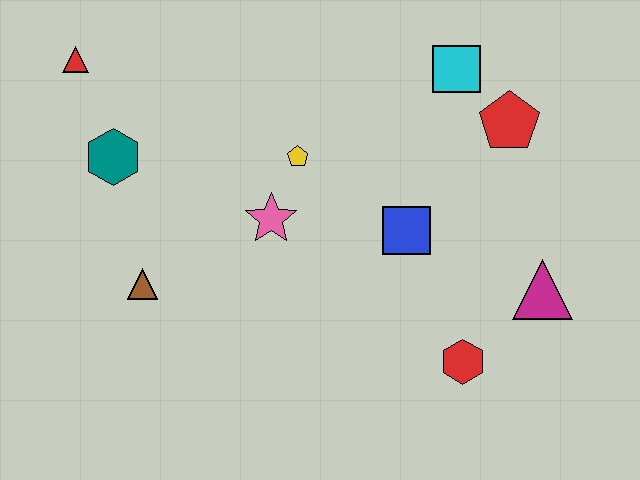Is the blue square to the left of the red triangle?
No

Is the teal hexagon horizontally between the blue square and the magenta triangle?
No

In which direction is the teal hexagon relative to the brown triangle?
The teal hexagon is above the brown triangle.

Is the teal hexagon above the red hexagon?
Yes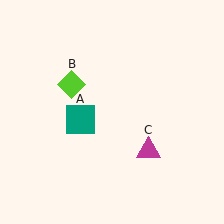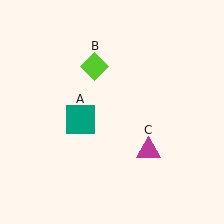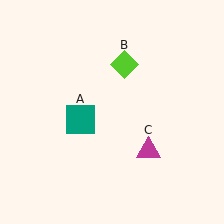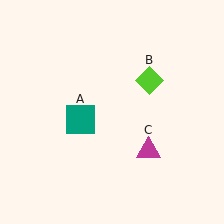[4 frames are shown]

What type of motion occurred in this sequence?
The lime diamond (object B) rotated clockwise around the center of the scene.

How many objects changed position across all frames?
1 object changed position: lime diamond (object B).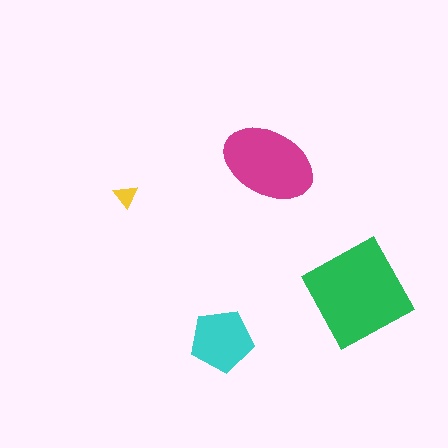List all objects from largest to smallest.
The green diamond, the magenta ellipse, the cyan pentagon, the yellow triangle.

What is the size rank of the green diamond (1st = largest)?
1st.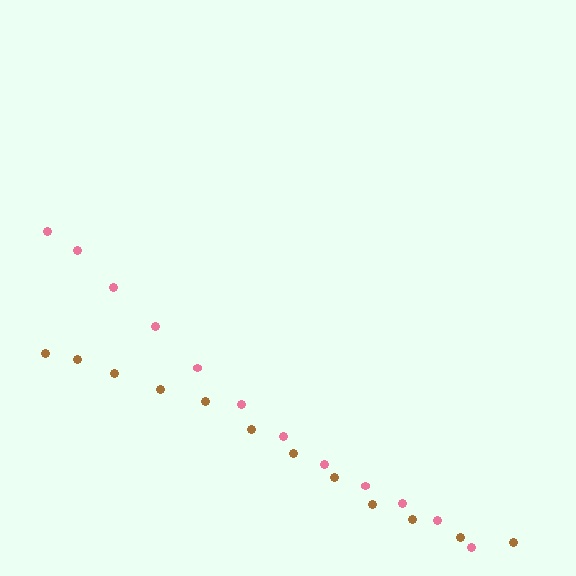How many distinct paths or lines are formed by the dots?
There are 2 distinct paths.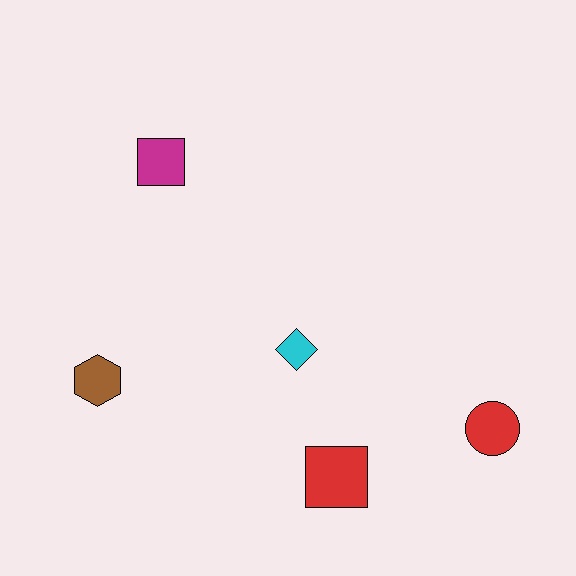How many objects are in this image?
There are 5 objects.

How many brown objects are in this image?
There is 1 brown object.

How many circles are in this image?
There is 1 circle.